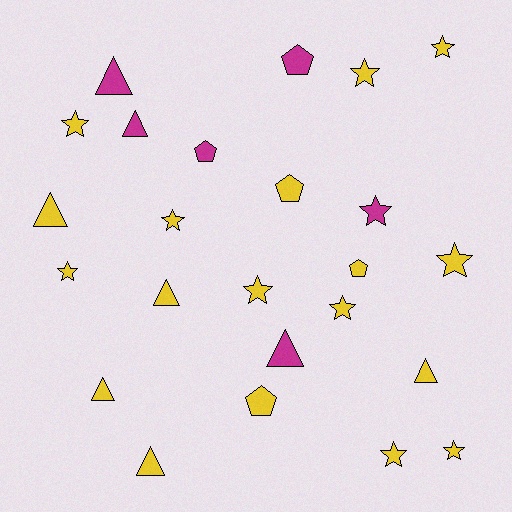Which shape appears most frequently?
Star, with 11 objects.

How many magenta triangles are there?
There are 3 magenta triangles.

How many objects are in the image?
There are 24 objects.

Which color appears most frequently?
Yellow, with 18 objects.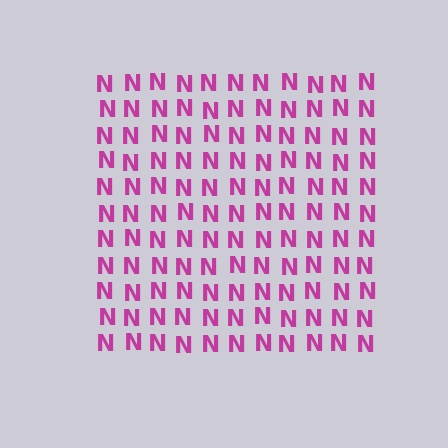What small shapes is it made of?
It is made of small letter N's.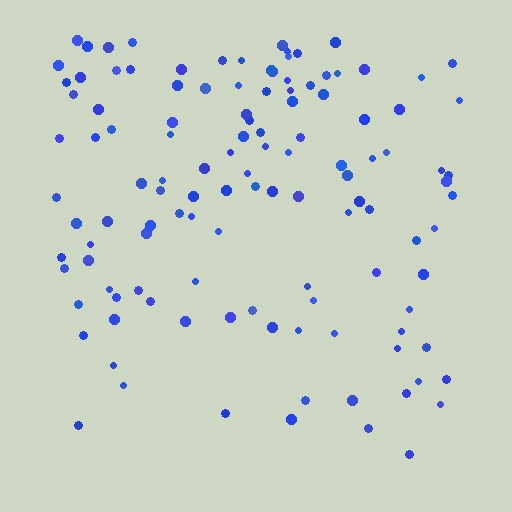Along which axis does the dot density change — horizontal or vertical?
Vertical.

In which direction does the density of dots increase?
From bottom to top, with the top side densest.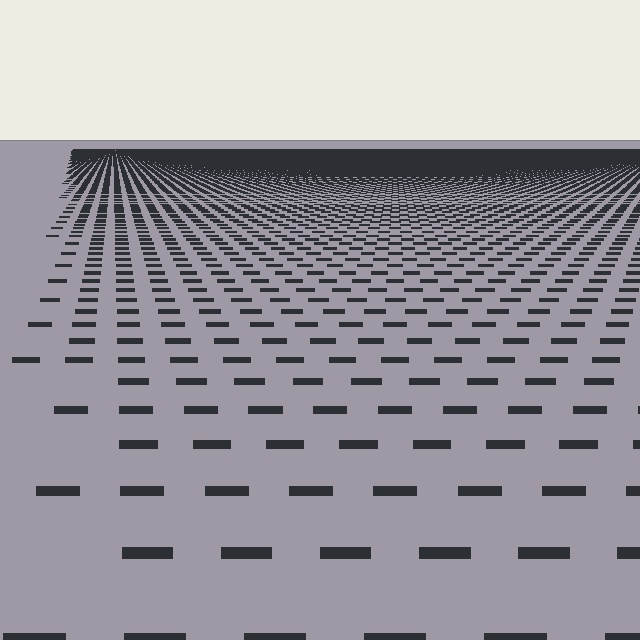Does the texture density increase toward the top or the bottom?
Density increases toward the top.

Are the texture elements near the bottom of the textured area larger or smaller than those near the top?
Larger. Near the bottom, elements are closer to the viewer and appear at a bigger on-screen size.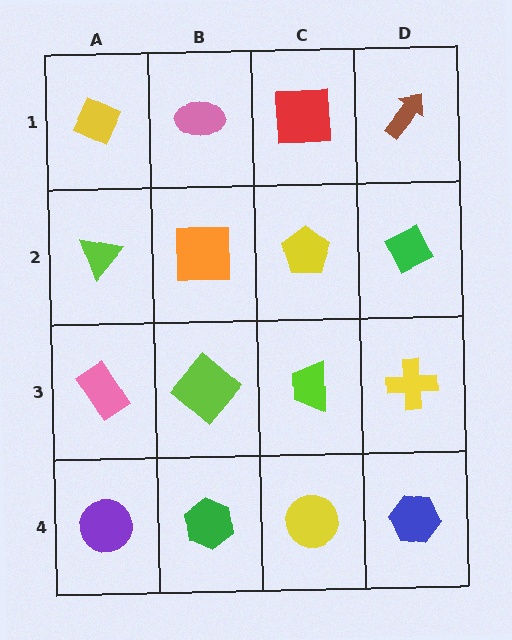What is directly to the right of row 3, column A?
A lime diamond.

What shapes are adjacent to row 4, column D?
A yellow cross (row 3, column D), a yellow circle (row 4, column C).